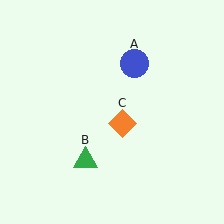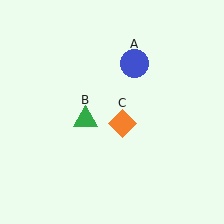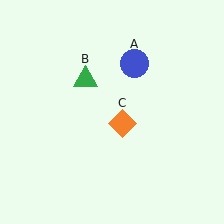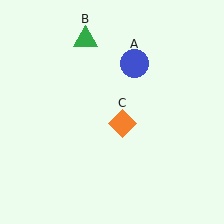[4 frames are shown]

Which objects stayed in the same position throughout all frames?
Blue circle (object A) and orange diamond (object C) remained stationary.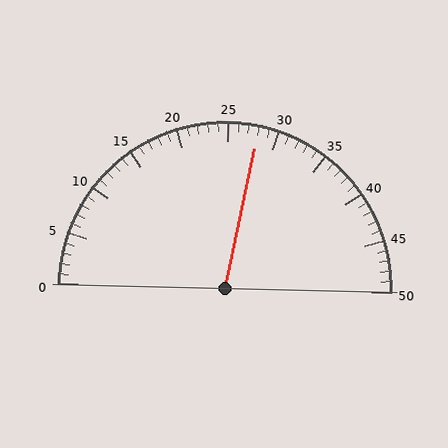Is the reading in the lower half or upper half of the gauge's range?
The reading is in the upper half of the range (0 to 50).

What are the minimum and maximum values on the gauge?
The gauge ranges from 0 to 50.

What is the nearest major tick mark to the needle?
The nearest major tick mark is 30.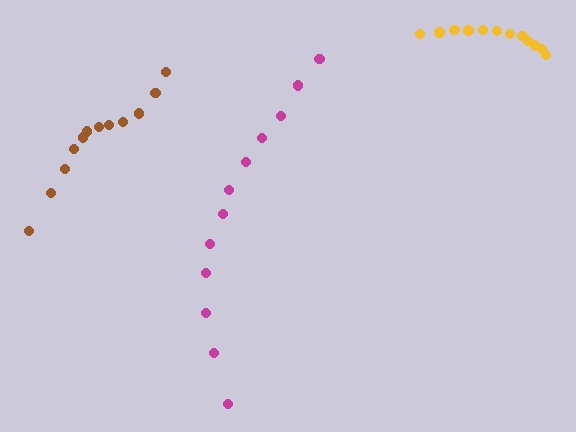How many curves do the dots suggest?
There are 3 distinct paths.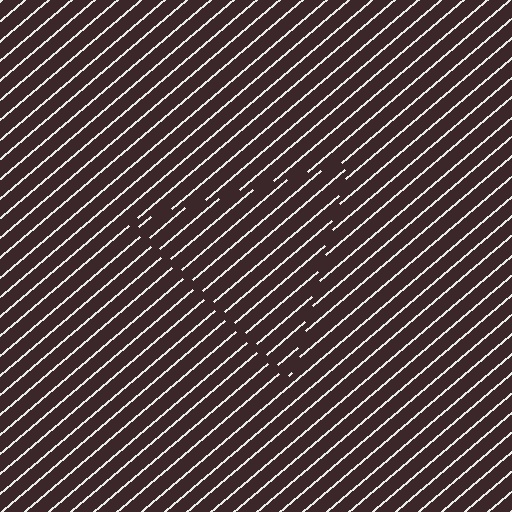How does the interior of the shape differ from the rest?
The interior of the shape contains the same grating, shifted by half a period — the contour is defined by the phase discontinuity where line-ends from the inner and outer gratings abut.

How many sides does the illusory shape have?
3 sides — the line-ends trace a triangle.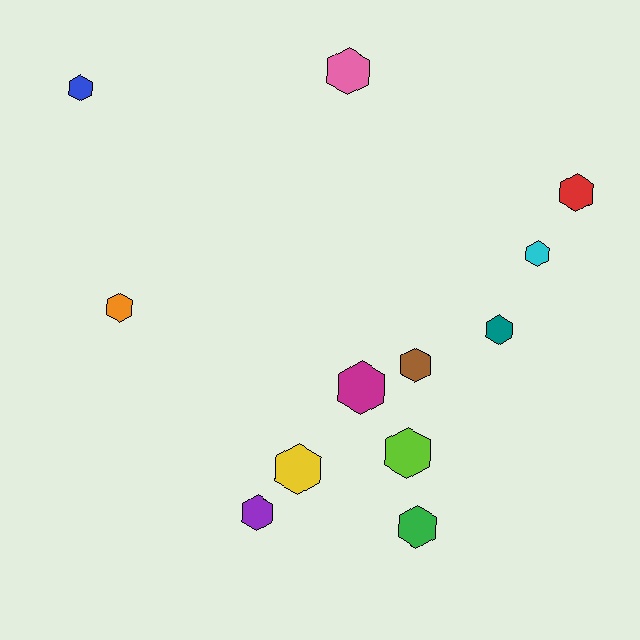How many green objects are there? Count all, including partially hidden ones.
There is 1 green object.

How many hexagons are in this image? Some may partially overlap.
There are 12 hexagons.